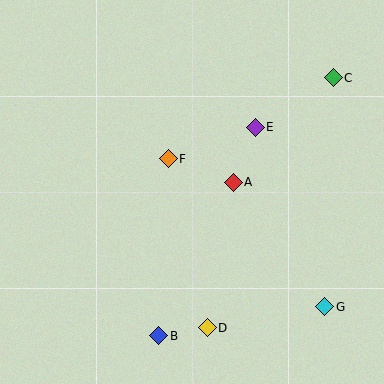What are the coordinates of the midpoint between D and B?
The midpoint between D and B is at (183, 332).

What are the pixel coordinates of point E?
Point E is at (255, 127).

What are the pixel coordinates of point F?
Point F is at (168, 159).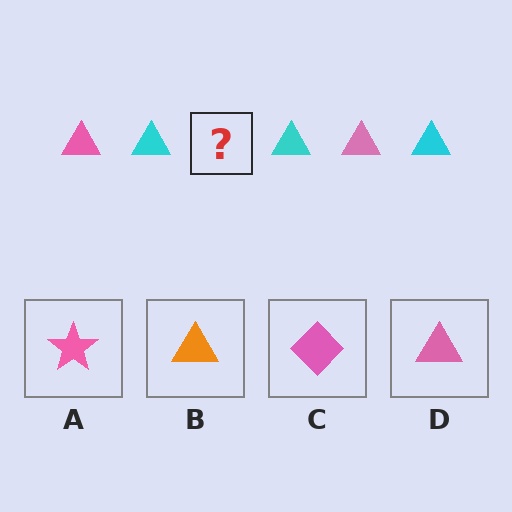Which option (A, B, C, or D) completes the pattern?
D.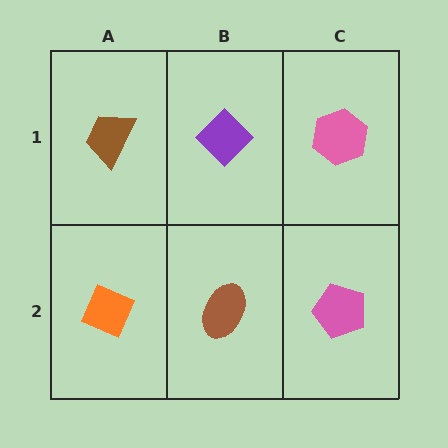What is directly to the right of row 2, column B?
A pink pentagon.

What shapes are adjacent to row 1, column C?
A pink pentagon (row 2, column C), a purple diamond (row 1, column B).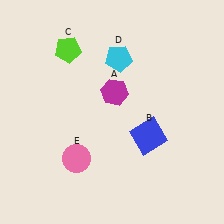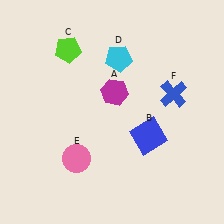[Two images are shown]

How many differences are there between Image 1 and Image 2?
There is 1 difference between the two images.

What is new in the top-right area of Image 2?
A blue cross (F) was added in the top-right area of Image 2.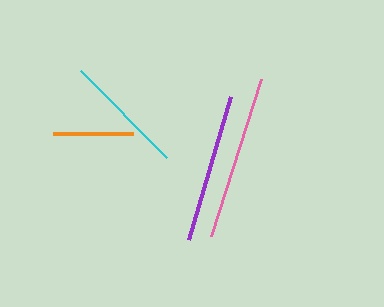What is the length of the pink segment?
The pink segment is approximately 165 pixels long.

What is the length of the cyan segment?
The cyan segment is approximately 122 pixels long.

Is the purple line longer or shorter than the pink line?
The pink line is longer than the purple line.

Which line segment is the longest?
The pink line is the longest at approximately 165 pixels.